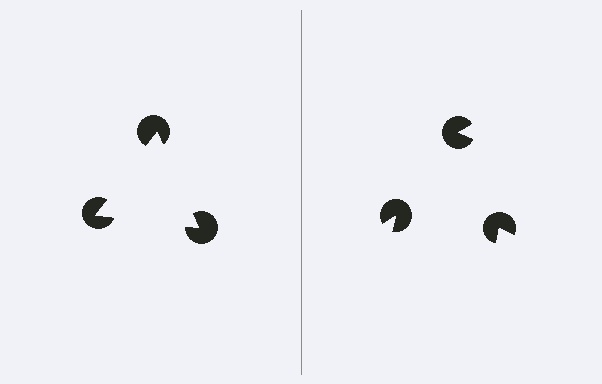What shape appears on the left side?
An illusory triangle.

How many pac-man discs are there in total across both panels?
6 — 3 on each side.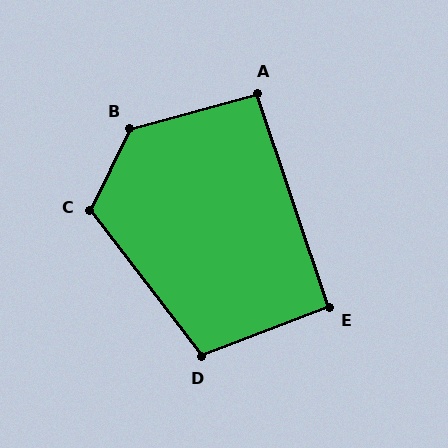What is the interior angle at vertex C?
Approximately 117 degrees (obtuse).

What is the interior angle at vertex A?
Approximately 93 degrees (approximately right).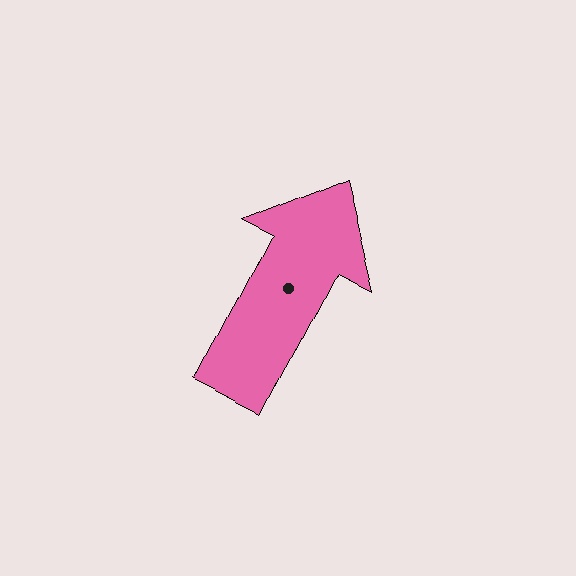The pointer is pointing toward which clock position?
Roughly 1 o'clock.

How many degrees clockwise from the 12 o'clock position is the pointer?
Approximately 27 degrees.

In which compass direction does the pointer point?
Northeast.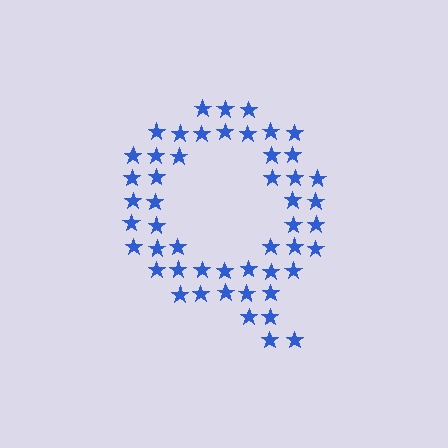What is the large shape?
The large shape is the letter Q.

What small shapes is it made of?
It is made of small stars.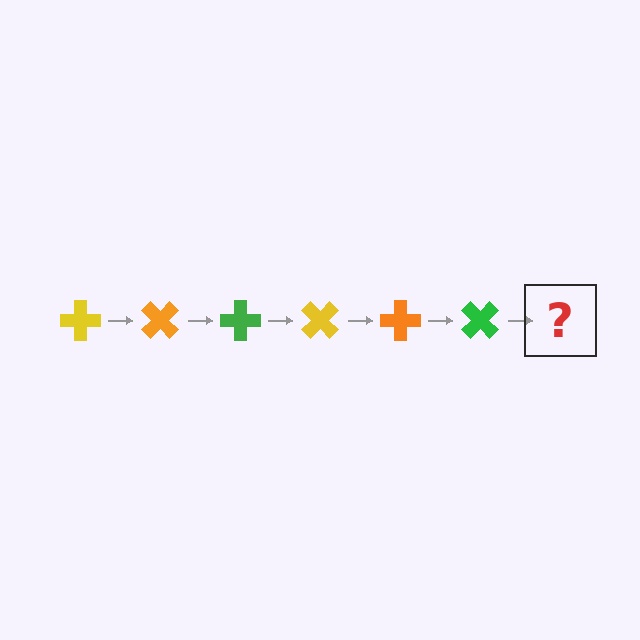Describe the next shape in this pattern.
It should be a yellow cross, rotated 270 degrees from the start.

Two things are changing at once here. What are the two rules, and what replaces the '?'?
The two rules are that it rotates 45 degrees each step and the color cycles through yellow, orange, and green. The '?' should be a yellow cross, rotated 270 degrees from the start.